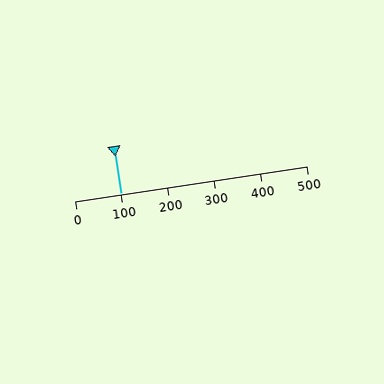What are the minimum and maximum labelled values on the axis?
The axis runs from 0 to 500.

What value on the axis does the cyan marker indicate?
The marker indicates approximately 100.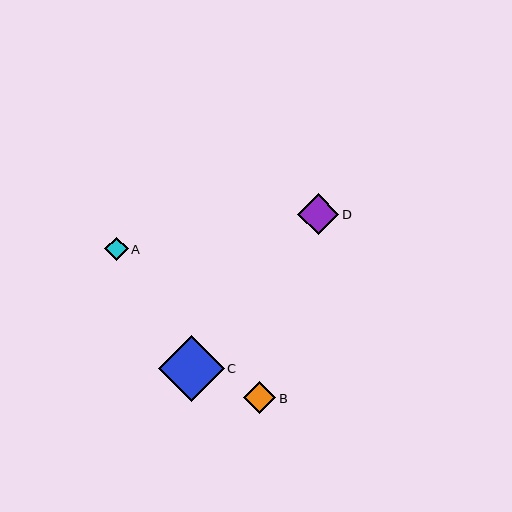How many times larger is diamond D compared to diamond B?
Diamond D is approximately 1.3 times the size of diamond B.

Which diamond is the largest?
Diamond C is the largest with a size of approximately 66 pixels.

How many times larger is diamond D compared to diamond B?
Diamond D is approximately 1.3 times the size of diamond B.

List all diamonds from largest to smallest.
From largest to smallest: C, D, B, A.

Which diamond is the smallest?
Diamond A is the smallest with a size of approximately 24 pixels.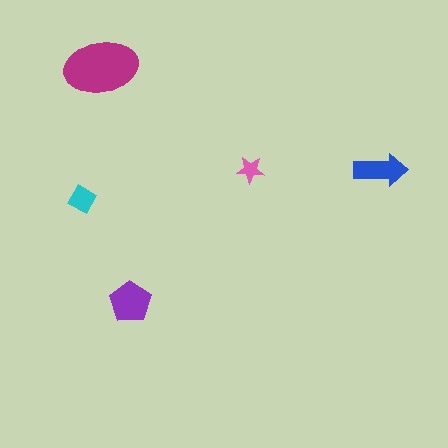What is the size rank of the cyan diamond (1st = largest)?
4th.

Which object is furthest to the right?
The blue arrow is rightmost.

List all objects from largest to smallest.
The magenta ellipse, the purple pentagon, the blue arrow, the cyan diamond, the pink star.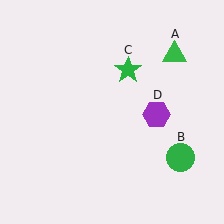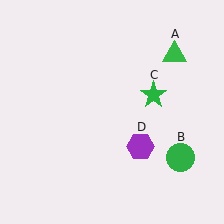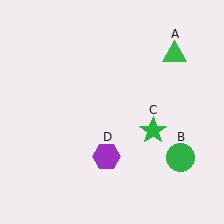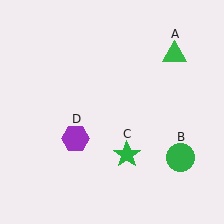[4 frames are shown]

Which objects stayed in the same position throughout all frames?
Green triangle (object A) and green circle (object B) remained stationary.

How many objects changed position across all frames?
2 objects changed position: green star (object C), purple hexagon (object D).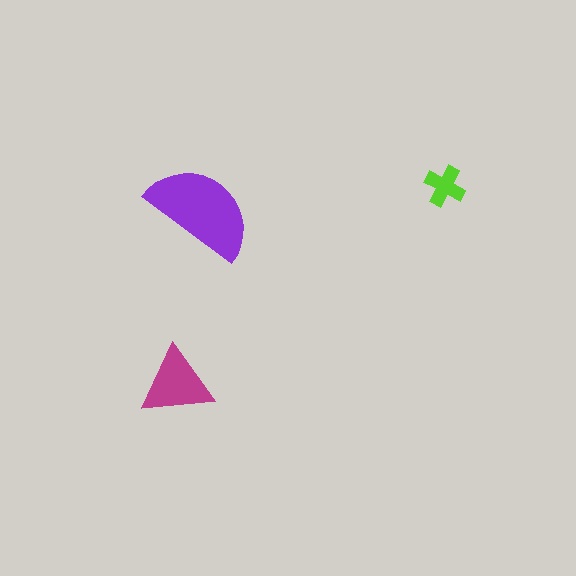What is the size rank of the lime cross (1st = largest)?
3rd.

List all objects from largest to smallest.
The purple semicircle, the magenta triangle, the lime cross.